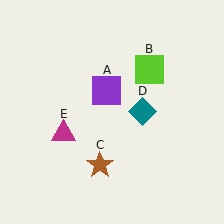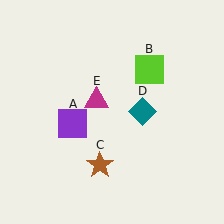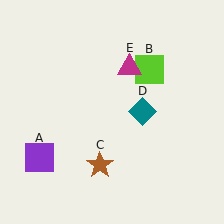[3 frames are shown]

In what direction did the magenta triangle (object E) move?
The magenta triangle (object E) moved up and to the right.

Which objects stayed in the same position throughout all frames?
Lime square (object B) and brown star (object C) and teal diamond (object D) remained stationary.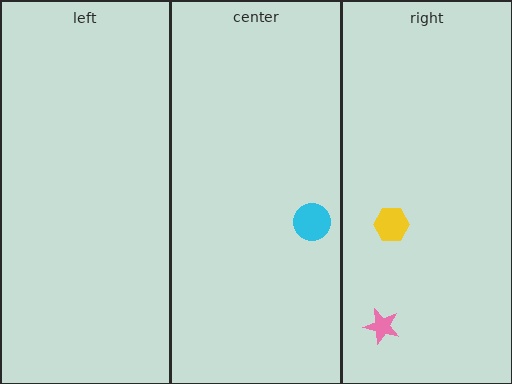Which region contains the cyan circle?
The center region.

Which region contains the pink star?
The right region.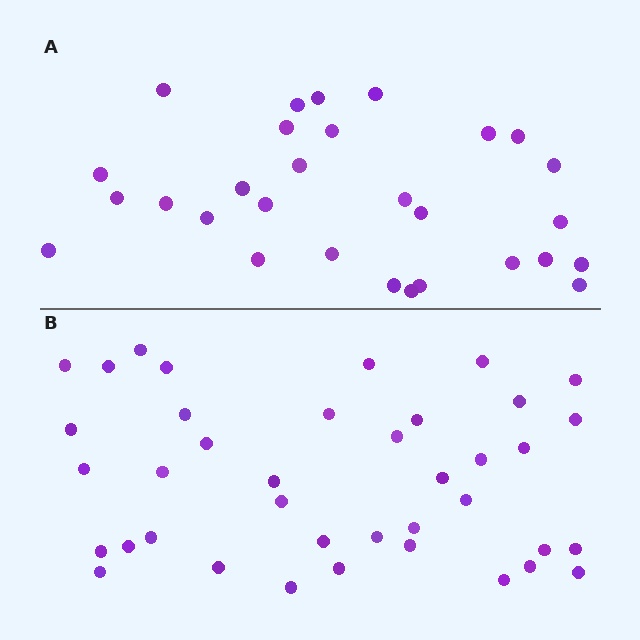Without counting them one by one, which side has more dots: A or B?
Region B (the bottom region) has more dots.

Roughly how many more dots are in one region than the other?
Region B has roughly 10 or so more dots than region A.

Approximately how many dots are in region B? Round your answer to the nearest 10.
About 40 dots. (The exact count is 39, which rounds to 40.)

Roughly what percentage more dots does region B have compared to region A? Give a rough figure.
About 35% more.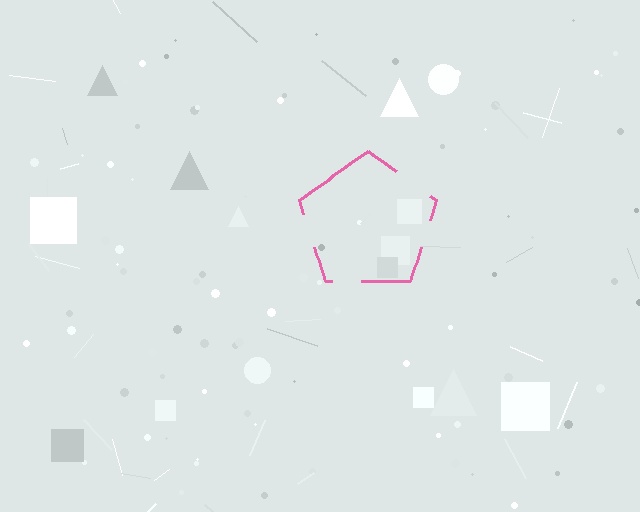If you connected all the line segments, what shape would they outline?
They would outline a pentagon.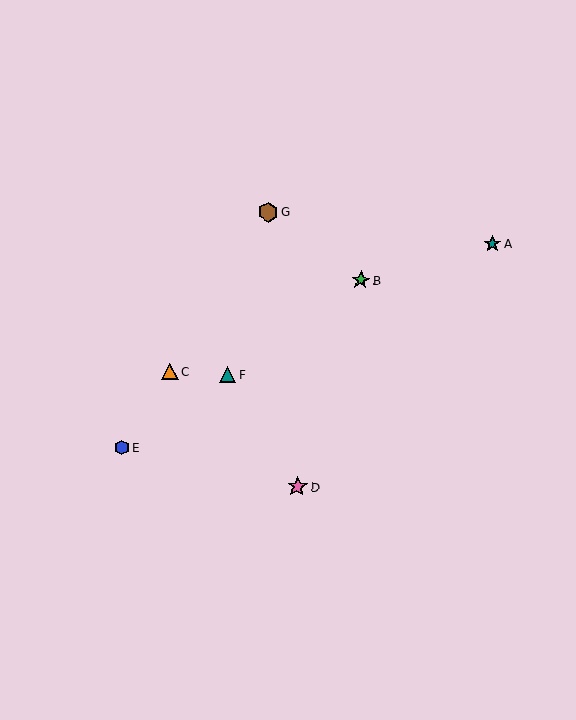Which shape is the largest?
The pink star (labeled D) is the largest.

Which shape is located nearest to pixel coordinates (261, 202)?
The brown hexagon (labeled G) at (268, 212) is nearest to that location.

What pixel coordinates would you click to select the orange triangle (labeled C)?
Click at (170, 371) to select the orange triangle C.